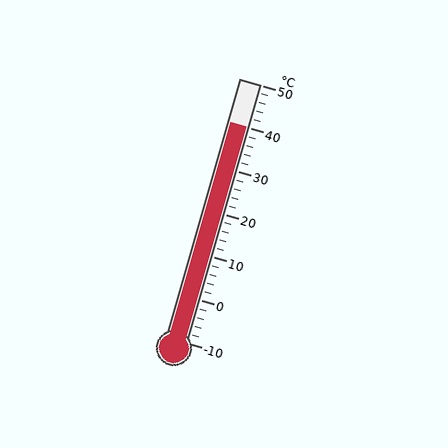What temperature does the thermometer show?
The thermometer shows approximately 40°C.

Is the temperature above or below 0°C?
The temperature is above 0°C.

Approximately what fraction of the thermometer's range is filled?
The thermometer is filled to approximately 85% of its range.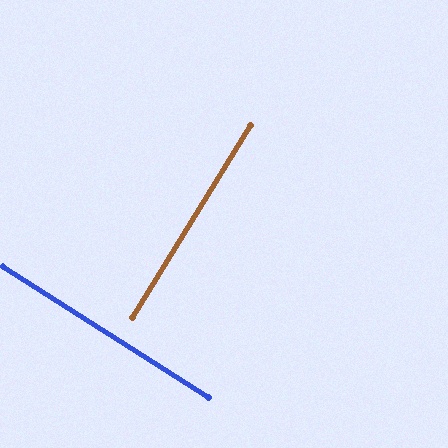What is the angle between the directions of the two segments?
Approximately 89 degrees.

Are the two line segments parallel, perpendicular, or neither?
Perpendicular — they meet at approximately 89°.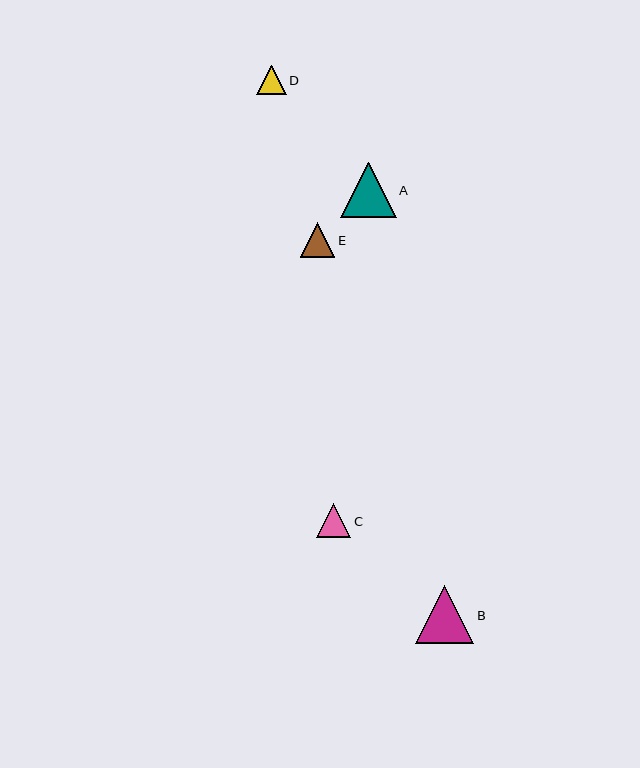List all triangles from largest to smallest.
From largest to smallest: B, A, E, C, D.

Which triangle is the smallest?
Triangle D is the smallest with a size of approximately 29 pixels.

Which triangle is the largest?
Triangle B is the largest with a size of approximately 58 pixels.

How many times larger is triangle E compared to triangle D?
Triangle E is approximately 1.2 times the size of triangle D.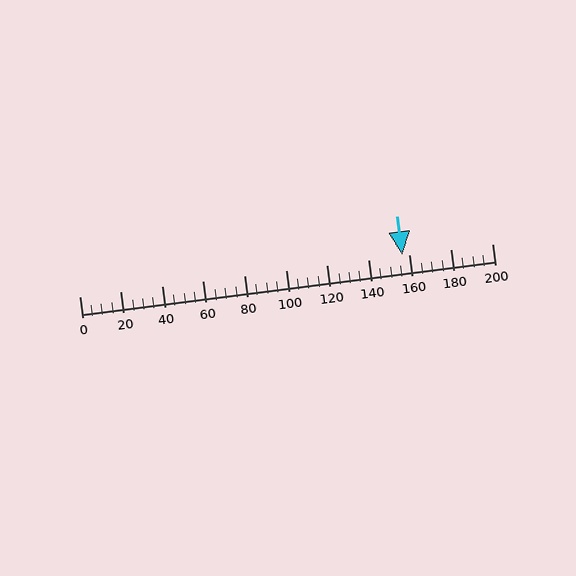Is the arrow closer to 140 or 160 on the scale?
The arrow is closer to 160.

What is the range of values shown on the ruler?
The ruler shows values from 0 to 200.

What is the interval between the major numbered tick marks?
The major tick marks are spaced 20 units apart.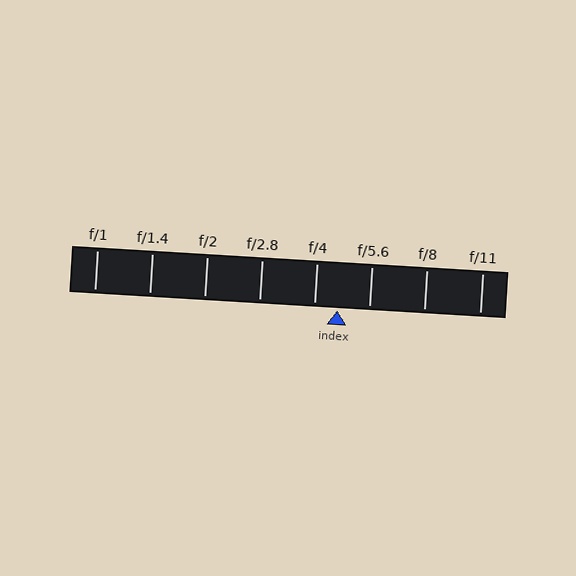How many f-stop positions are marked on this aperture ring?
There are 8 f-stop positions marked.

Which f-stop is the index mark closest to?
The index mark is closest to f/4.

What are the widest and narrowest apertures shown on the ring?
The widest aperture shown is f/1 and the narrowest is f/11.